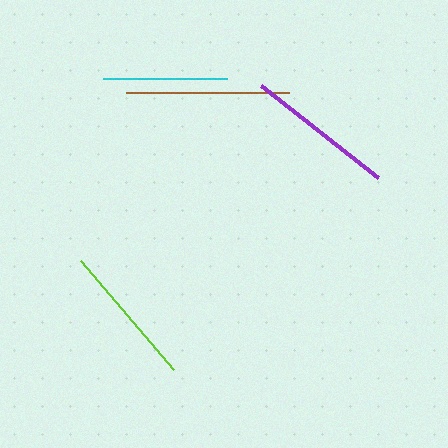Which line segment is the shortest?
The cyan line is the shortest at approximately 124 pixels.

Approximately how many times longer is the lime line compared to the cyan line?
The lime line is approximately 1.2 times the length of the cyan line.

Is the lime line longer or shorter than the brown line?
The brown line is longer than the lime line.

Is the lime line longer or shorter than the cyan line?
The lime line is longer than the cyan line.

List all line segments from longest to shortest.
From longest to shortest: brown, purple, lime, cyan.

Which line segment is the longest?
The brown line is the longest at approximately 163 pixels.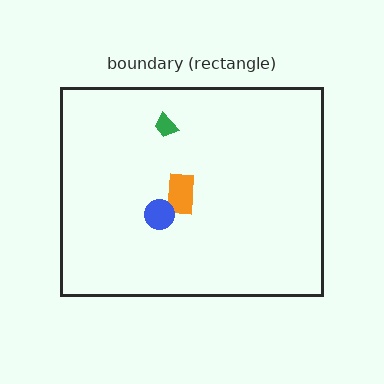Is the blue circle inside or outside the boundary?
Inside.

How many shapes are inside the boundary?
3 inside, 0 outside.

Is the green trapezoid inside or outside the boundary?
Inside.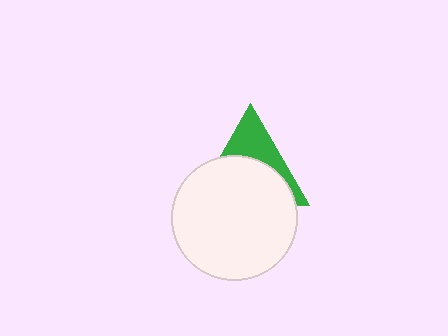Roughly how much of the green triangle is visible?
A small part of it is visible (roughly 38%).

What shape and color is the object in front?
The object in front is a white circle.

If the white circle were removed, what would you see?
You would see the complete green triangle.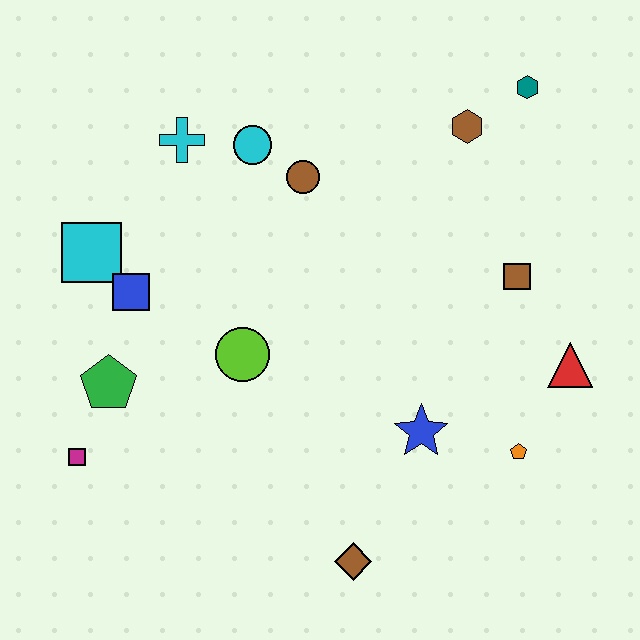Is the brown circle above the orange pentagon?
Yes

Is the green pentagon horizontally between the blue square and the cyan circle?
No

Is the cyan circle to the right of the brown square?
No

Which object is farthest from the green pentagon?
The teal hexagon is farthest from the green pentagon.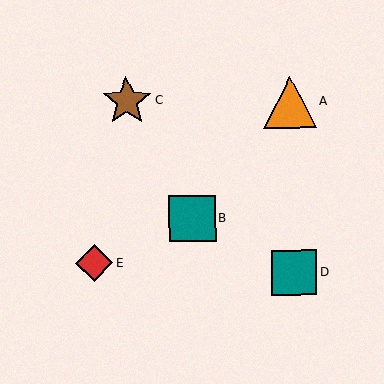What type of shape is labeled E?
Shape E is a red diamond.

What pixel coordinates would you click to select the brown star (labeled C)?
Click at (126, 101) to select the brown star C.